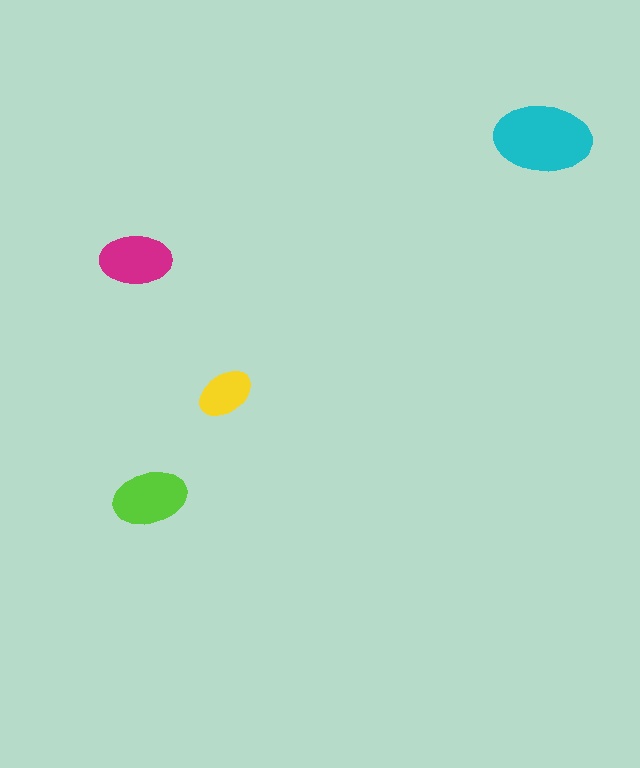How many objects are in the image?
There are 4 objects in the image.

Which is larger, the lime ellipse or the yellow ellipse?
The lime one.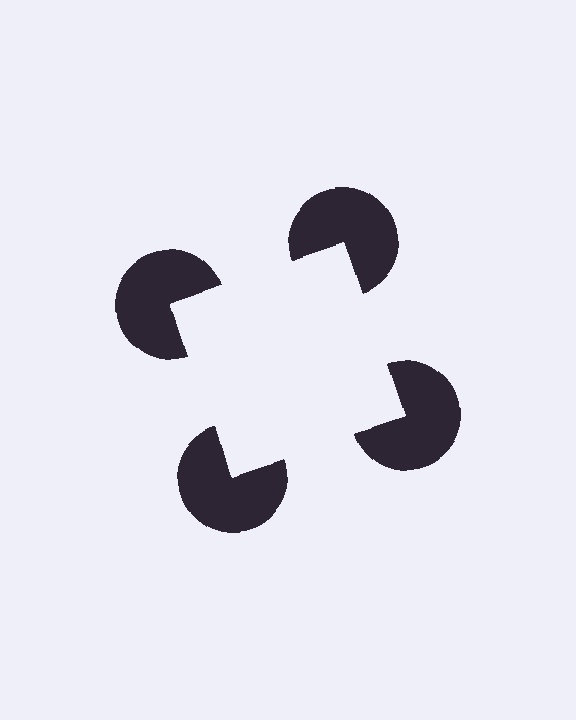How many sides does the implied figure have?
4 sides.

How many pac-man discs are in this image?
There are 4 — one at each vertex of the illusory square.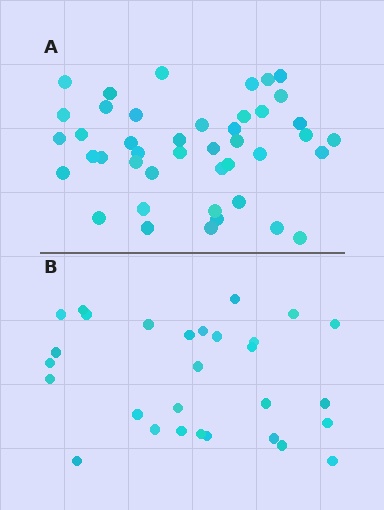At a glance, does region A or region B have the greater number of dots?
Region A (the top region) has more dots.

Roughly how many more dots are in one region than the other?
Region A has approximately 15 more dots than region B.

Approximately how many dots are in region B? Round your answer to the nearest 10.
About 30 dots. (The exact count is 29, which rounds to 30.)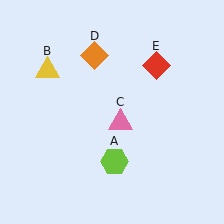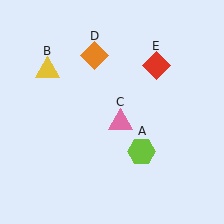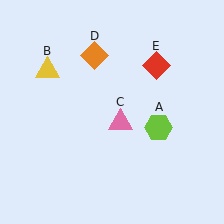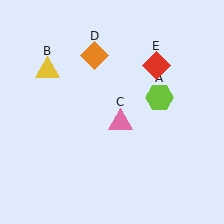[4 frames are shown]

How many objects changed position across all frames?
1 object changed position: lime hexagon (object A).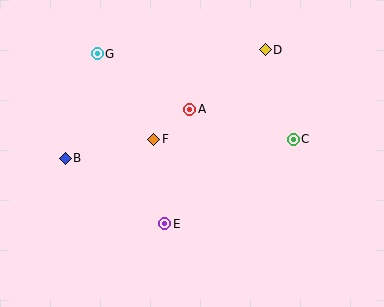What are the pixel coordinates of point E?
Point E is at (165, 224).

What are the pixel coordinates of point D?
Point D is at (265, 50).